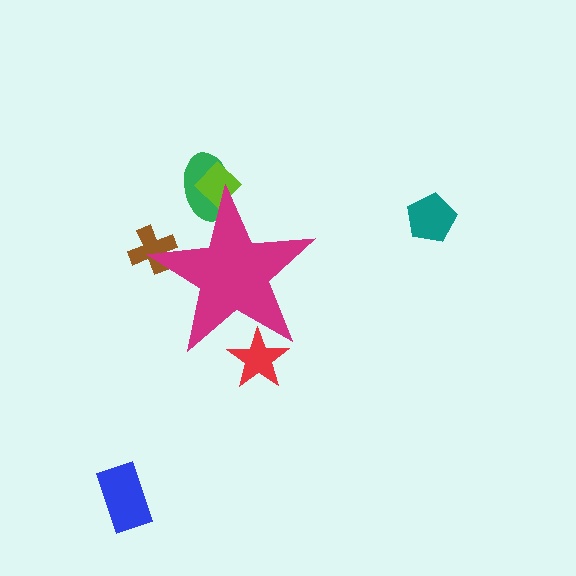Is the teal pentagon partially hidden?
No, the teal pentagon is fully visible.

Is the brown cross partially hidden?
Yes, the brown cross is partially hidden behind the magenta star.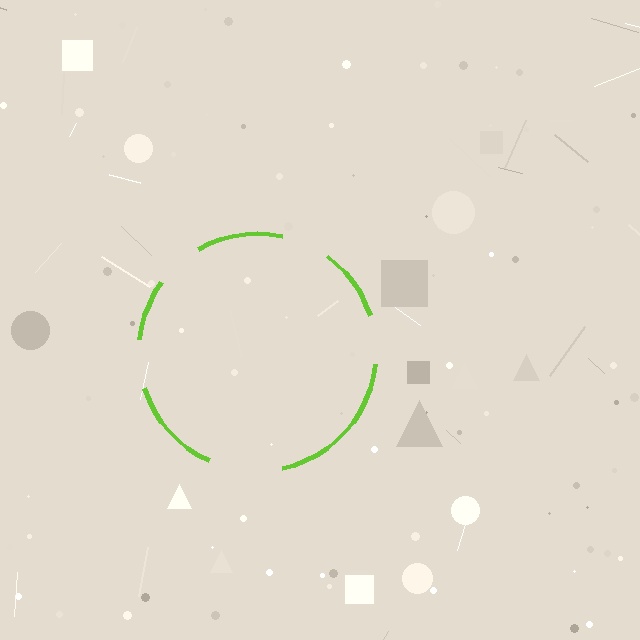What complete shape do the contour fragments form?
The contour fragments form a circle.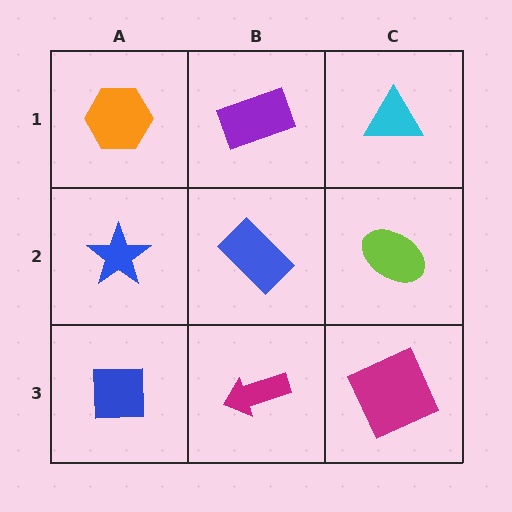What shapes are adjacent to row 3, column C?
A lime ellipse (row 2, column C), a magenta arrow (row 3, column B).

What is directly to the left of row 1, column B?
An orange hexagon.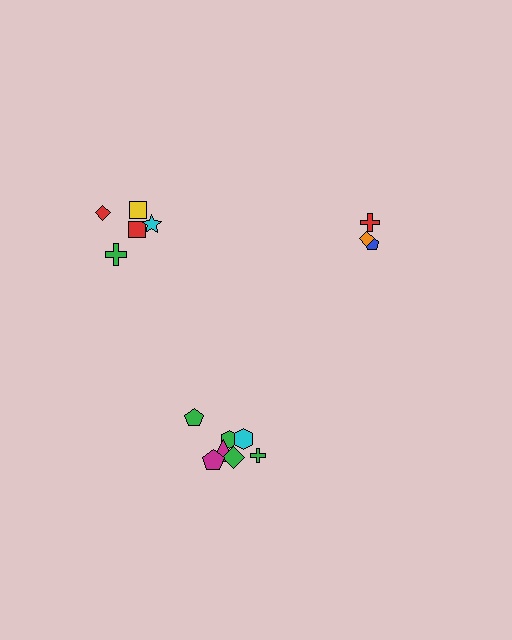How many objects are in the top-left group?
There are 5 objects.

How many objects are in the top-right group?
There are 3 objects.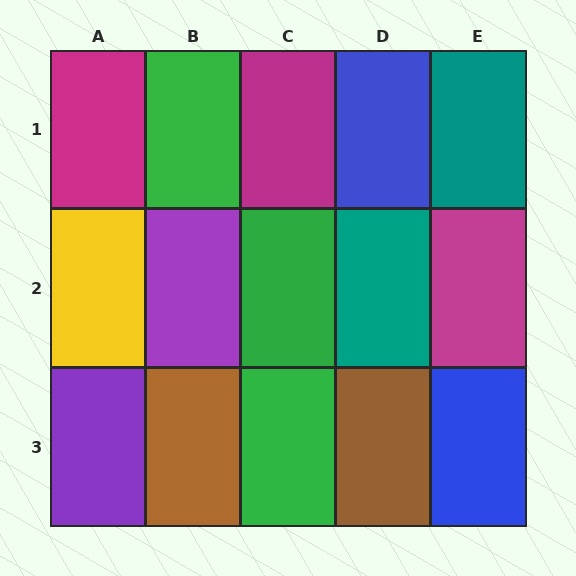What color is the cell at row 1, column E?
Teal.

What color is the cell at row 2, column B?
Purple.